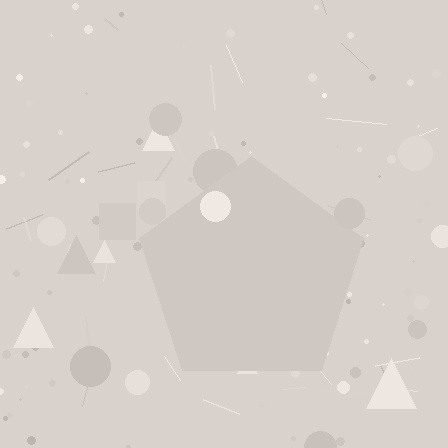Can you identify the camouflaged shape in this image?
The camouflaged shape is a pentagon.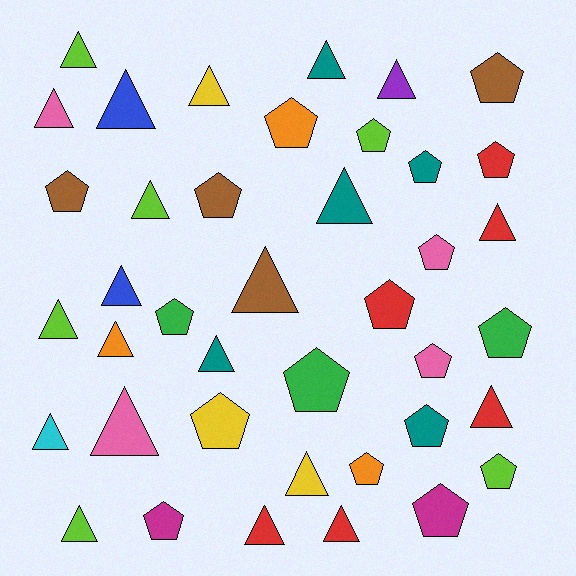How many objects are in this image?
There are 40 objects.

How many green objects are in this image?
There are 3 green objects.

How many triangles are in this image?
There are 21 triangles.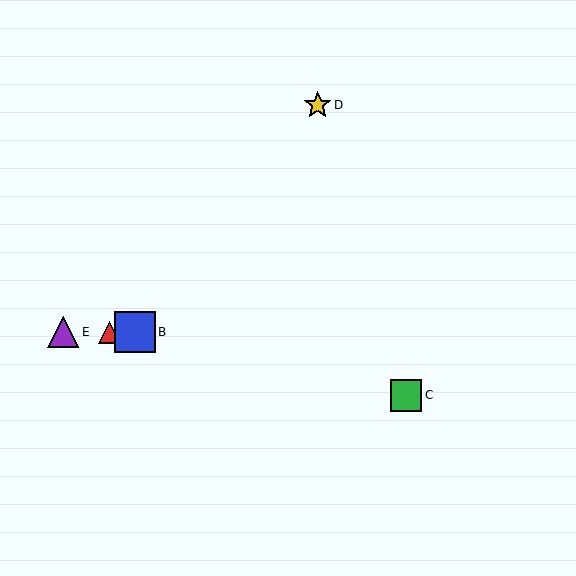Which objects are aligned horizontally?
Objects A, B, E are aligned horizontally.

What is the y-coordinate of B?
Object B is at y≈332.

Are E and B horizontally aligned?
Yes, both are at y≈332.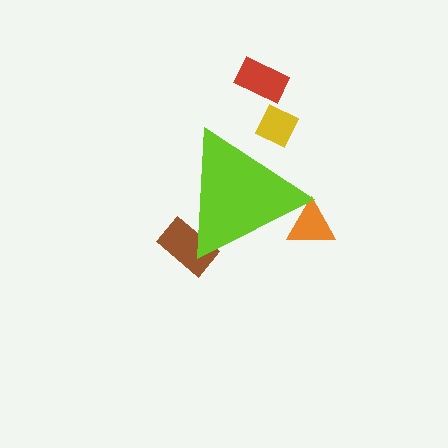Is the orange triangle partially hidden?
Yes, the orange triangle is partially hidden behind the lime triangle.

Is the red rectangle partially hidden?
No, the red rectangle is fully visible.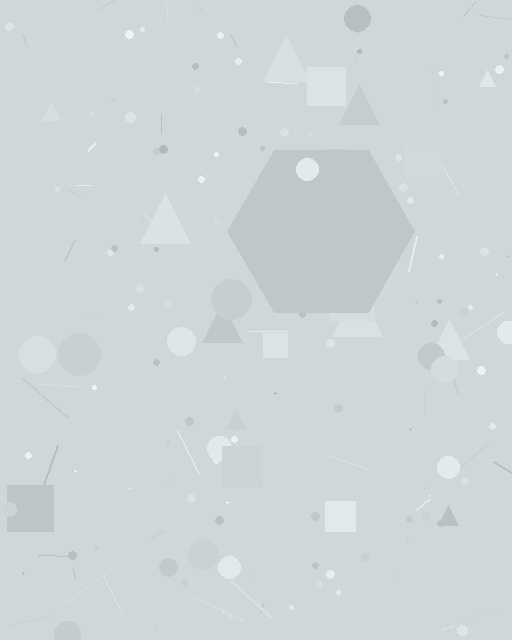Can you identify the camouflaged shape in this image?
The camouflaged shape is a hexagon.